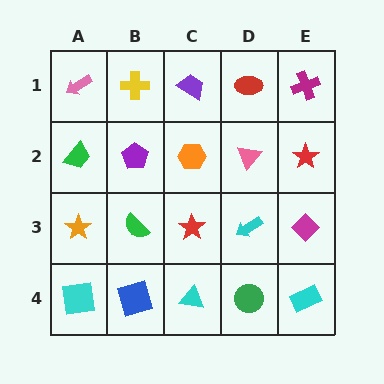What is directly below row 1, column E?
A red star.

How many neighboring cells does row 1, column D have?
3.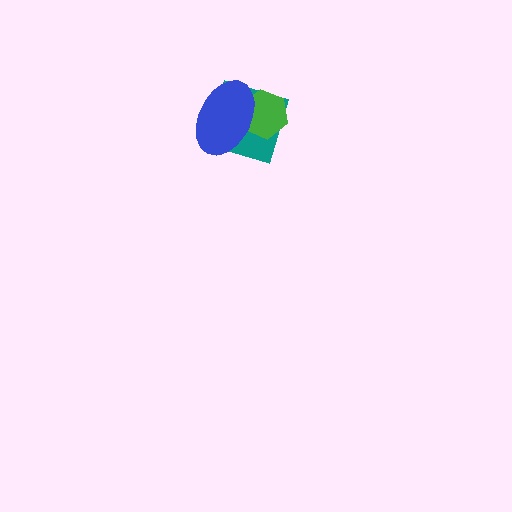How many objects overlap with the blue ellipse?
2 objects overlap with the blue ellipse.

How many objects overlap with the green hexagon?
2 objects overlap with the green hexagon.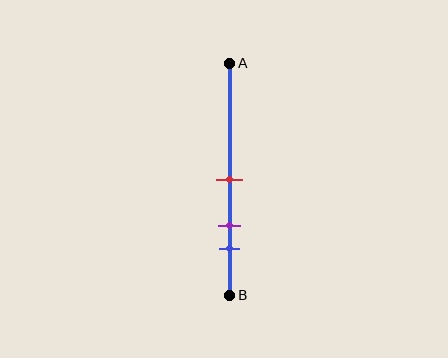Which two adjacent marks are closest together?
The purple and blue marks are the closest adjacent pair.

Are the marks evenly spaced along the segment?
Yes, the marks are approximately evenly spaced.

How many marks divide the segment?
There are 3 marks dividing the segment.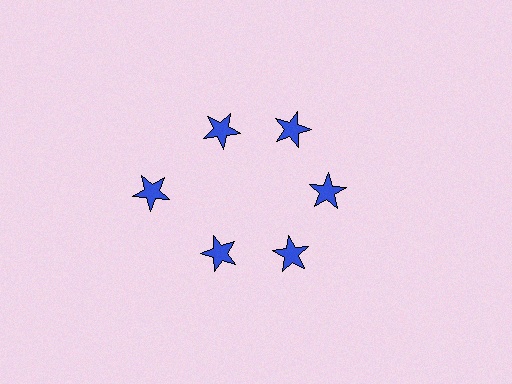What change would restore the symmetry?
The symmetry would be restored by moving it inward, back onto the ring so that all 6 stars sit at equal angles and equal distance from the center.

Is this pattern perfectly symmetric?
No. The 6 blue stars are arranged in a ring, but one element near the 9 o'clock position is pushed outward from the center, breaking the 6-fold rotational symmetry.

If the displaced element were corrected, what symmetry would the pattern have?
It would have 6-fold rotational symmetry — the pattern would map onto itself every 60 degrees.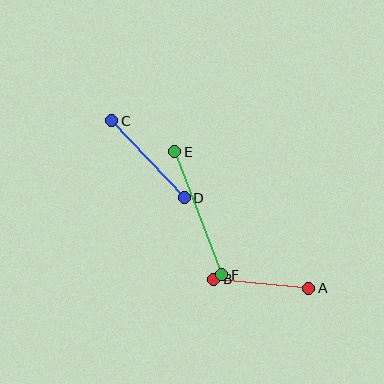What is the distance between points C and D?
The distance is approximately 106 pixels.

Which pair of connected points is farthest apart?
Points E and F are farthest apart.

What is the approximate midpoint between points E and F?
The midpoint is at approximately (198, 213) pixels.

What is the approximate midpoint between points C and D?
The midpoint is at approximately (148, 159) pixels.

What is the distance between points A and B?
The distance is approximately 96 pixels.